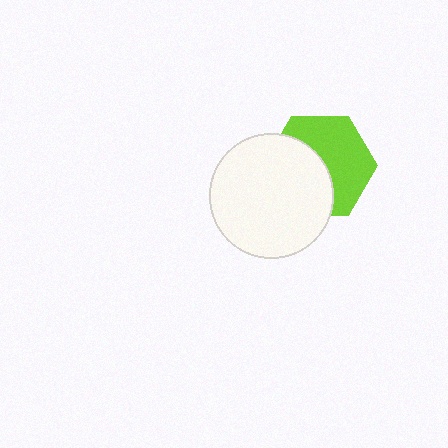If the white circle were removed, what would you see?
You would see the complete lime hexagon.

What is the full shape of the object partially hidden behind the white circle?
The partially hidden object is a lime hexagon.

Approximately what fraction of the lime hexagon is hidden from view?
Roughly 47% of the lime hexagon is hidden behind the white circle.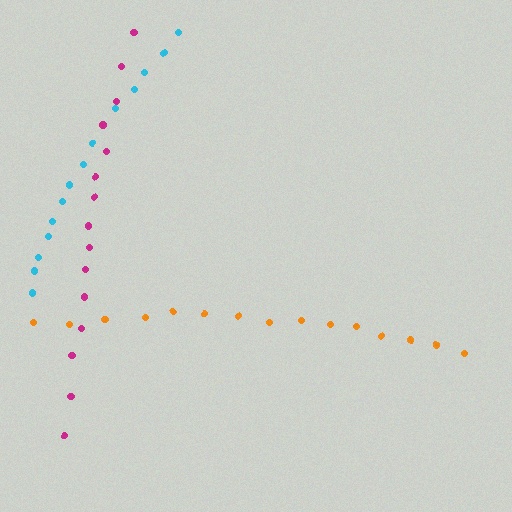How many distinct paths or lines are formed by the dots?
There are 3 distinct paths.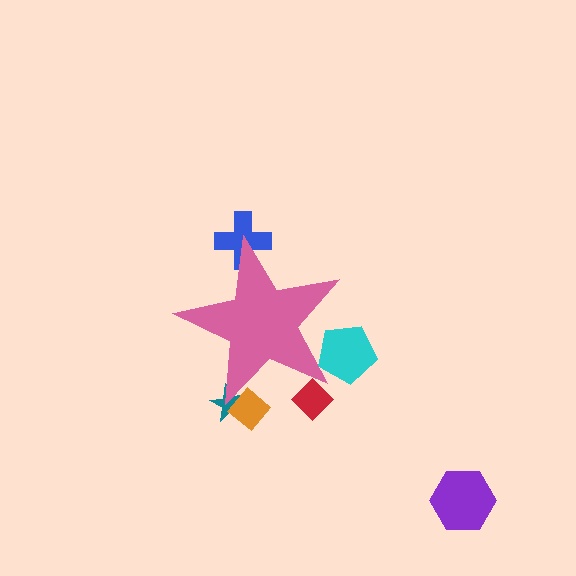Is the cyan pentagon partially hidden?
Yes, the cyan pentagon is partially hidden behind the pink star.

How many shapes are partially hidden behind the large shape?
5 shapes are partially hidden.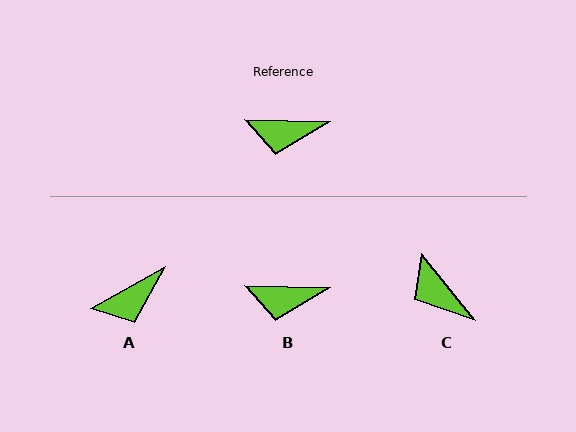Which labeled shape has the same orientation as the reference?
B.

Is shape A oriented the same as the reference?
No, it is off by about 31 degrees.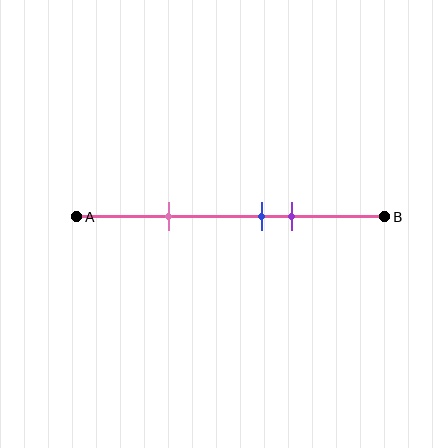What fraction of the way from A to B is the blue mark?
The blue mark is approximately 60% (0.6) of the way from A to B.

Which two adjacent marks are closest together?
The blue and purple marks are the closest adjacent pair.